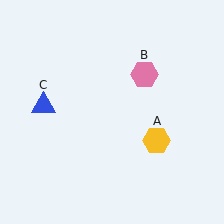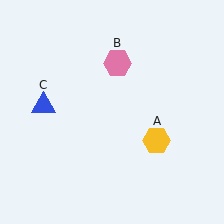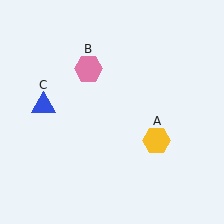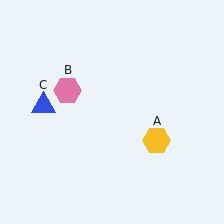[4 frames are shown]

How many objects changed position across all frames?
1 object changed position: pink hexagon (object B).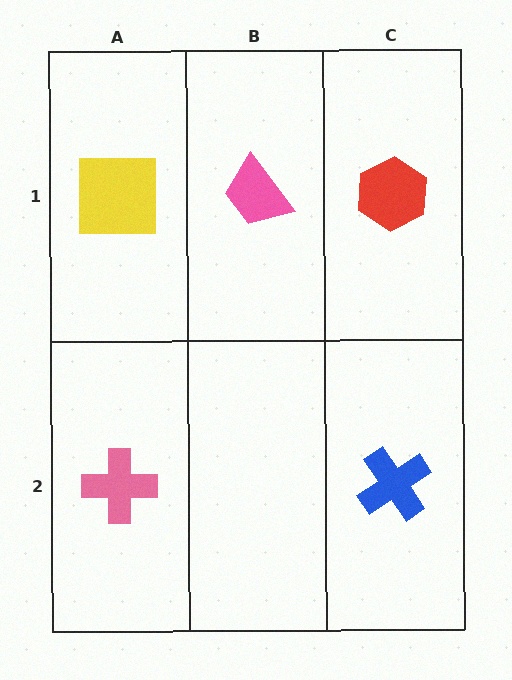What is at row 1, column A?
A yellow square.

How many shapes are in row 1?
3 shapes.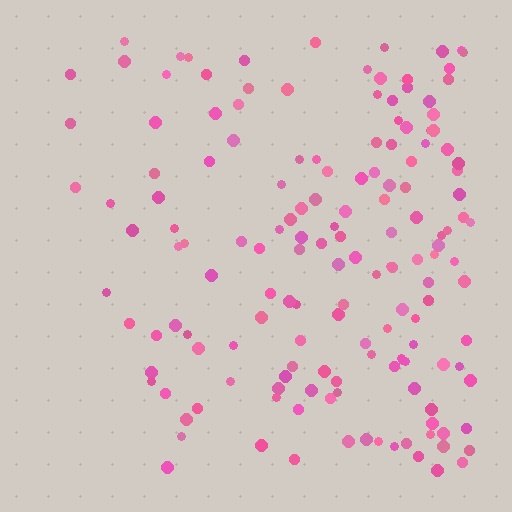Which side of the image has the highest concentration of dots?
The right.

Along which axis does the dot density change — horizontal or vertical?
Horizontal.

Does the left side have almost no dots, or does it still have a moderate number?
Still a moderate number, just noticeably fewer than the right.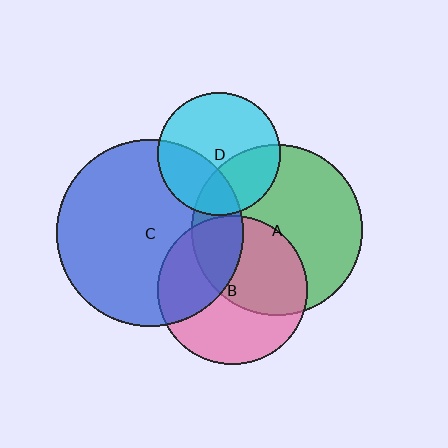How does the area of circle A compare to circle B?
Approximately 1.3 times.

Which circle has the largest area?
Circle C (blue).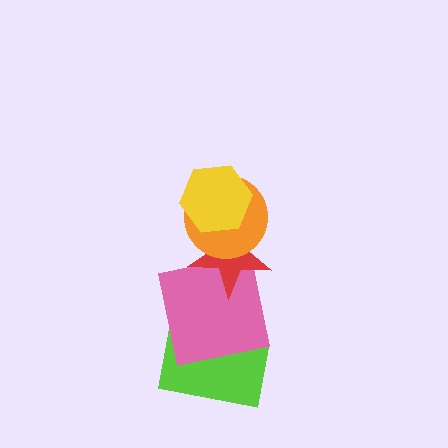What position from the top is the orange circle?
The orange circle is 2nd from the top.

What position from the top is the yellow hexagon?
The yellow hexagon is 1st from the top.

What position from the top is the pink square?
The pink square is 4th from the top.